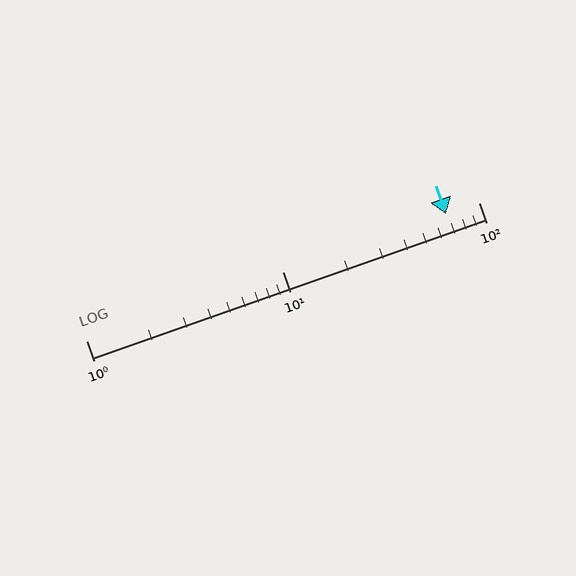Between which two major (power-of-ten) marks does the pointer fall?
The pointer is between 10 and 100.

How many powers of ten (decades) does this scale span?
The scale spans 2 decades, from 1 to 100.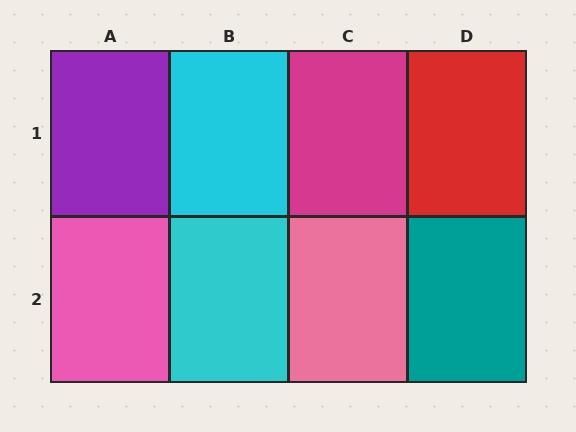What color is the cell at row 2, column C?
Pink.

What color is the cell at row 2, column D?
Teal.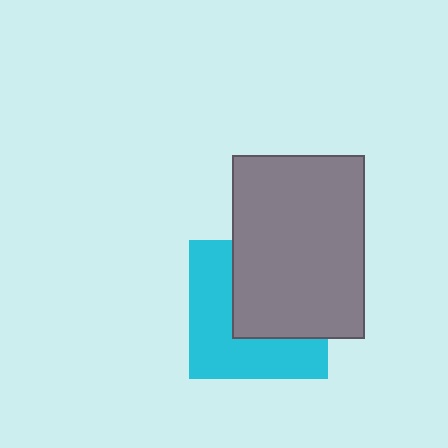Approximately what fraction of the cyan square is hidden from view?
Roughly 50% of the cyan square is hidden behind the gray rectangle.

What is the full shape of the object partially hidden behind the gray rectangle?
The partially hidden object is a cyan square.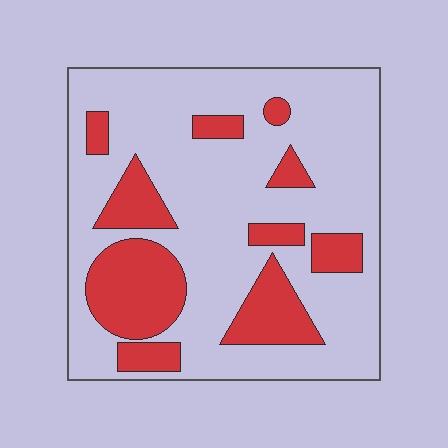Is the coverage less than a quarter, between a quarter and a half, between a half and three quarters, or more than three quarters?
Between a quarter and a half.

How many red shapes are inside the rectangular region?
10.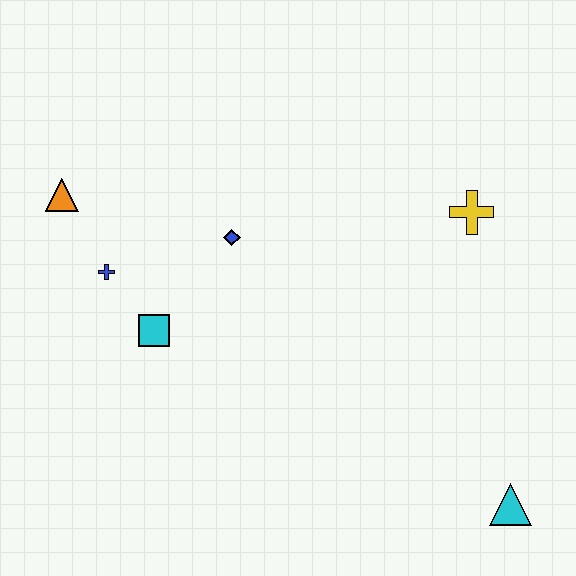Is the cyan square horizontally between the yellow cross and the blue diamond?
No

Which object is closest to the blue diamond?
The cyan square is closest to the blue diamond.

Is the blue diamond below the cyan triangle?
No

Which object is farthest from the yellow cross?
The orange triangle is farthest from the yellow cross.